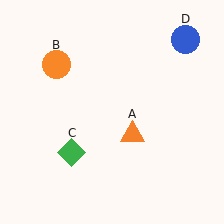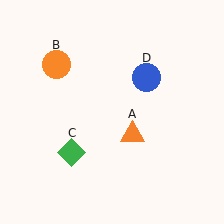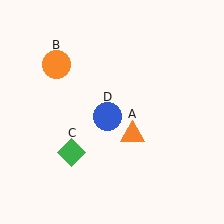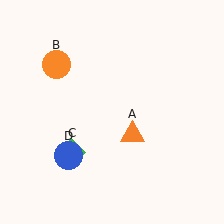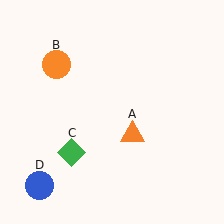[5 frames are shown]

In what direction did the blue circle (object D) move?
The blue circle (object D) moved down and to the left.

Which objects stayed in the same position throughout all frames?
Orange triangle (object A) and orange circle (object B) and green diamond (object C) remained stationary.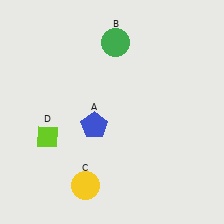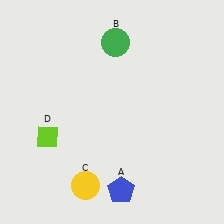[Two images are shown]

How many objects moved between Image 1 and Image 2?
1 object moved between the two images.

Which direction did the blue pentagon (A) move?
The blue pentagon (A) moved down.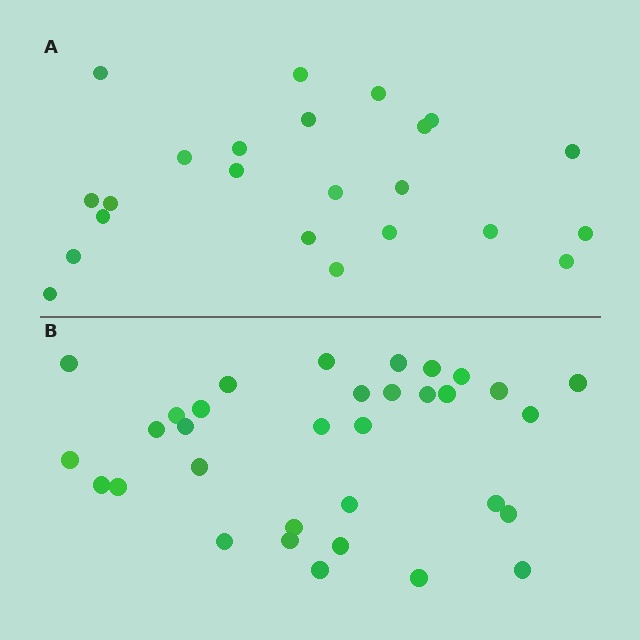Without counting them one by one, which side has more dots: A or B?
Region B (the bottom region) has more dots.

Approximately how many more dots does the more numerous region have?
Region B has roughly 10 or so more dots than region A.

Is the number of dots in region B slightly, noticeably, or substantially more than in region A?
Region B has noticeably more, but not dramatically so. The ratio is roughly 1.4 to 1.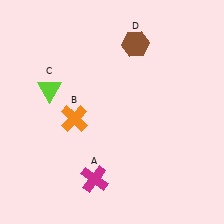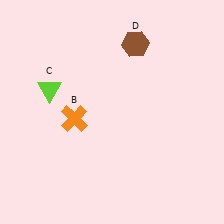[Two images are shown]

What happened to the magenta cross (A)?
The magenta cross (A) was removed in Image 2. It was in the bottom-left area of Image 1.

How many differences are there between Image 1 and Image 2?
There is 1 difference between the two images.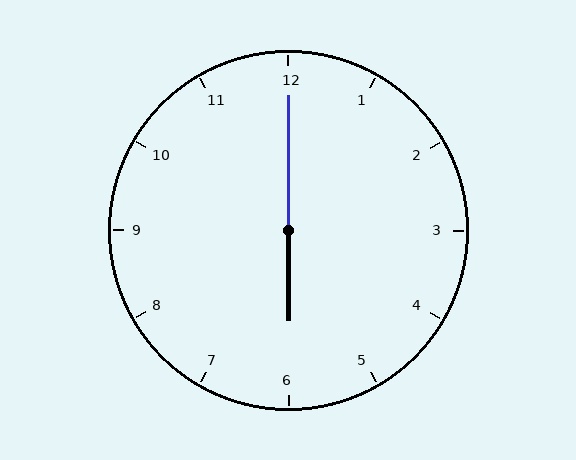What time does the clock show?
6:00.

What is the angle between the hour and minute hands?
Approximately 180 degrees.